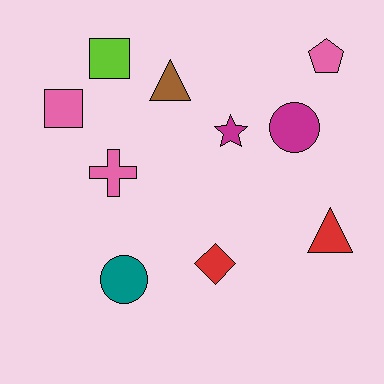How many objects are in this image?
There are 10 objects.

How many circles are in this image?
There are 2 circles.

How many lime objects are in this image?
There is 1 lime object.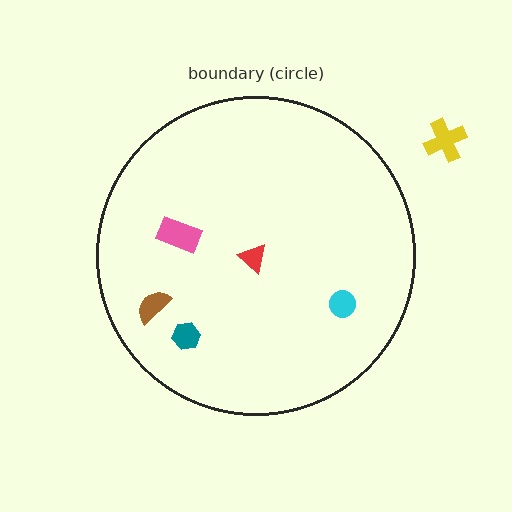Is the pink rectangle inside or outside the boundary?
Inside.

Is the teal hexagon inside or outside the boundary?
Inside.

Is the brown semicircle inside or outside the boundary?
Inside.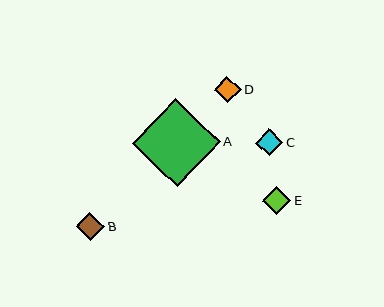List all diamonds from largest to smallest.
From largest to smallest: A, E, B, C, D.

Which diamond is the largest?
Diamond A is the largest with a size of approximately 88 pixels.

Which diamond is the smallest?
Diamond D is the smallest with a size of approximately 26 pixels.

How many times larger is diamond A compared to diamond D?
Diamond A is approximately 3.4 times the size of diamond D.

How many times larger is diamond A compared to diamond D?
Diamond A is approximately 3.4 times the size of diamond D.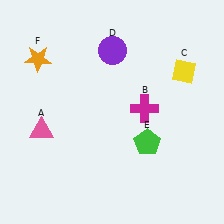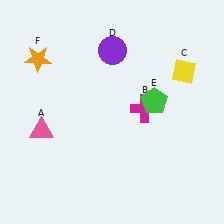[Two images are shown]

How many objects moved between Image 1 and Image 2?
1 object moved between the two images.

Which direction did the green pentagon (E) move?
The green pentagon (E) moved up.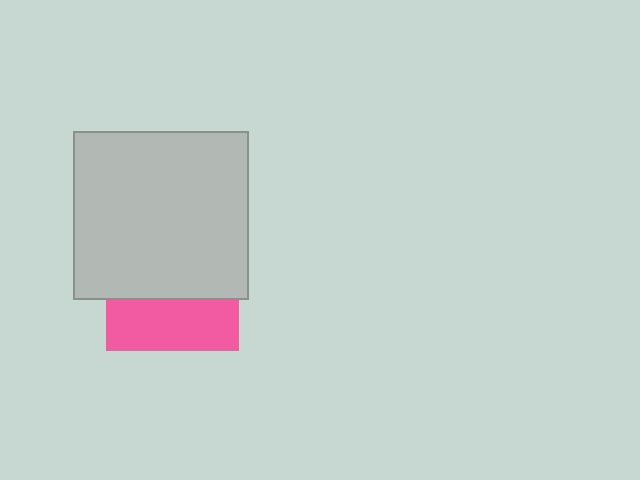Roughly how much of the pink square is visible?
A small part of it is visible (roughly 39%).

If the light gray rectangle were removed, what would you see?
You would see the complete pink square.